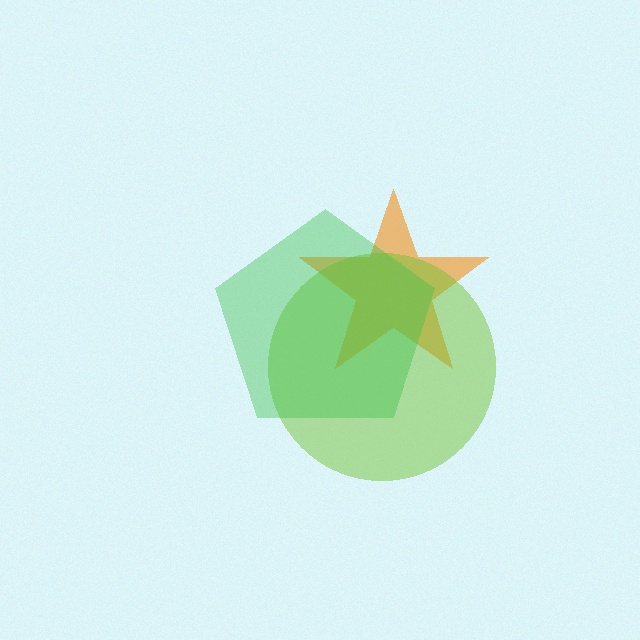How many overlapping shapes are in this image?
There are 3 overlapping shapes in the image.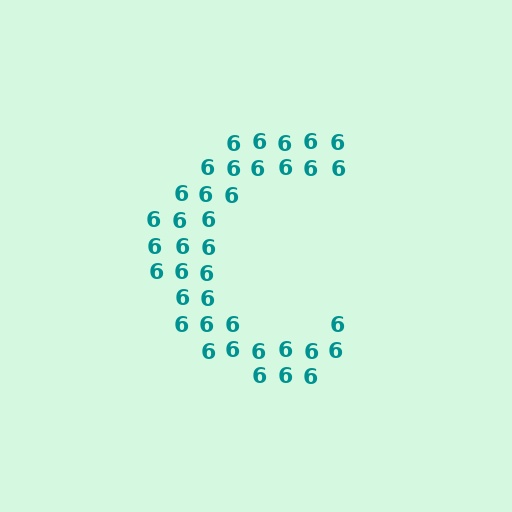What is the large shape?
The large shape is the letter C.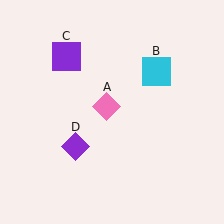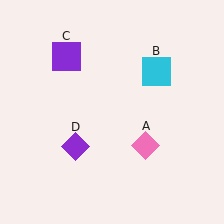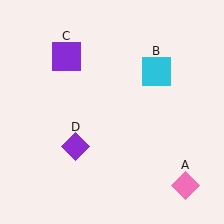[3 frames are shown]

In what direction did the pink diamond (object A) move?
The pink diamond (object A) moved down and to the right.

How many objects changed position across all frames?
1 object changed position: pink diamond (object A).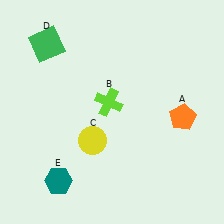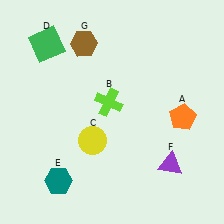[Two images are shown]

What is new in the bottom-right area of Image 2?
A purple triangle (F) was added in the bottom-right area of Image 2.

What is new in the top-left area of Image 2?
A brown hexagon (G) was added in the top-left area of Image 2.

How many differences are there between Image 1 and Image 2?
There are 2 differences between the two images.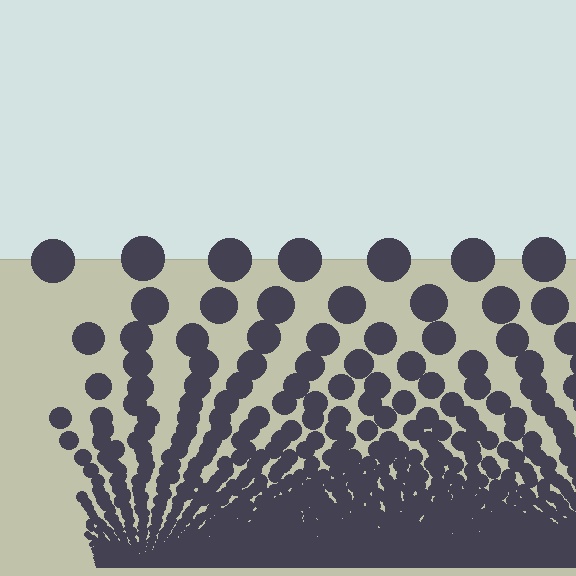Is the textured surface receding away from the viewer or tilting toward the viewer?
The surface appears to tilt toward the viewer. Texture elements get larger and sparser toward the top.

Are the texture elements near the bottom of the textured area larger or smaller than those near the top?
Smaller. The gradient is inverted — elements near the bottom are smaller and denser.